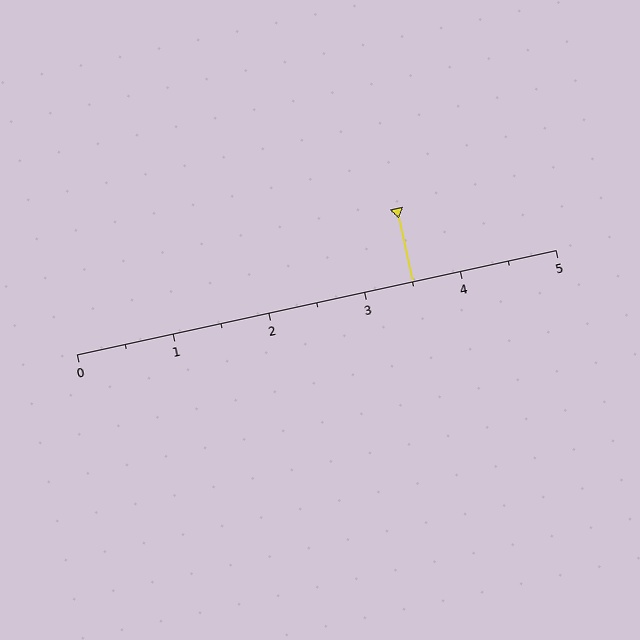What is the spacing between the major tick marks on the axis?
The major ticks are spaced 1 apart.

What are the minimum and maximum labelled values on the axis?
The axis runs from 0 to 5.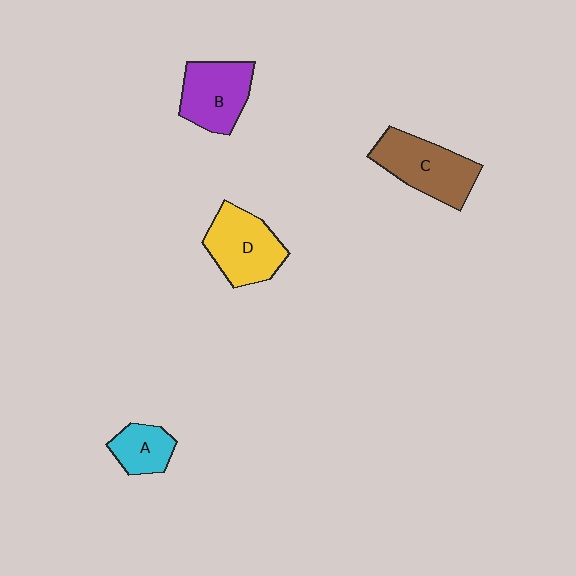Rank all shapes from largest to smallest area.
From largest to smallest: C (brown), D (yellow), B (purple), A (cyan).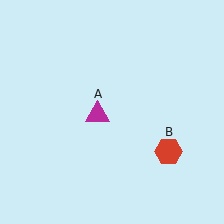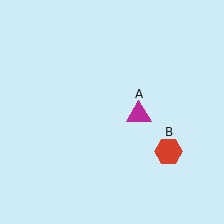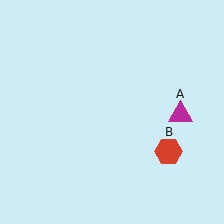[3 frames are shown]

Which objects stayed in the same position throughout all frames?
Red hexagon (object B) remained stationary.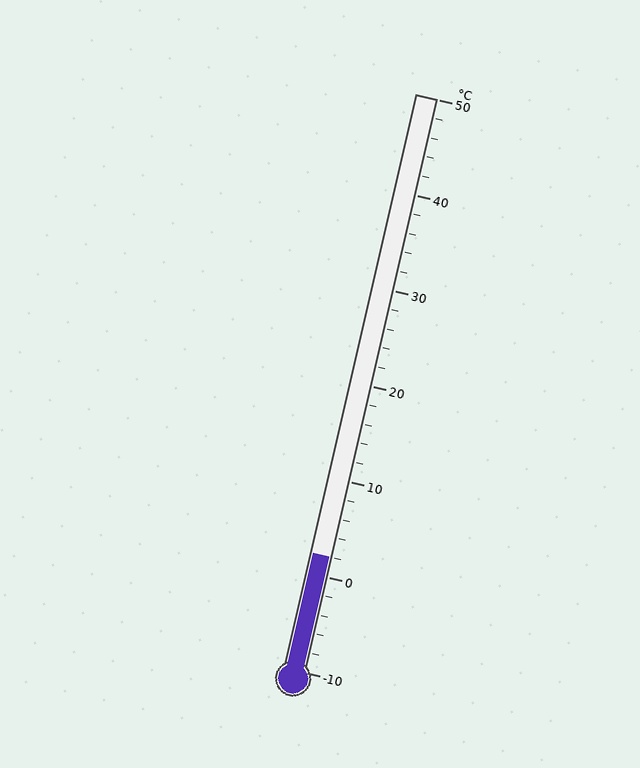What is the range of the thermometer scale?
The thermometer scale ranges from -10°C to 50°C.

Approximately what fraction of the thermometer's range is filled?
The thermometer is filled to approximately 20% of its range.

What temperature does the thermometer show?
The thermometer shows approximately 2°C.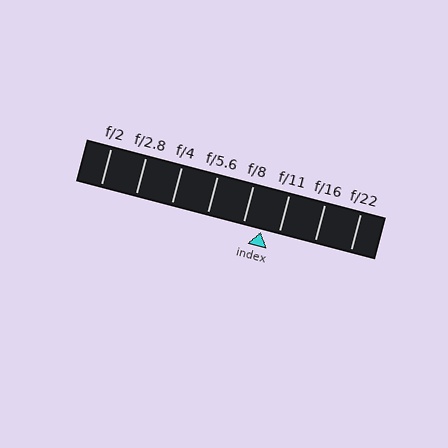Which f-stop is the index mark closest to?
The index mark is closest to f/11.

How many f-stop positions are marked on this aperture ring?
There are 8 f-stop positions marked.